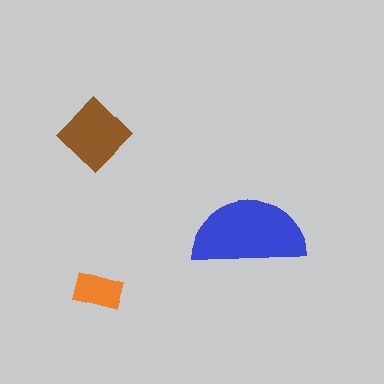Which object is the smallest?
The orange rectangle.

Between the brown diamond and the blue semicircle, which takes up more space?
The blue semicircle.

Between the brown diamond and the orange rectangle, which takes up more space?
The brown diamond.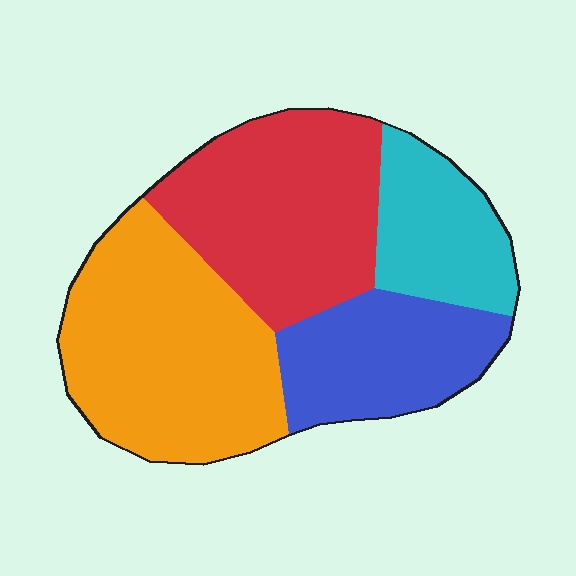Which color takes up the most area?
Orange, at roughly 35%.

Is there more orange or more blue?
Orange.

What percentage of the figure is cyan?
Cyan takes up less than a quarter of the figure.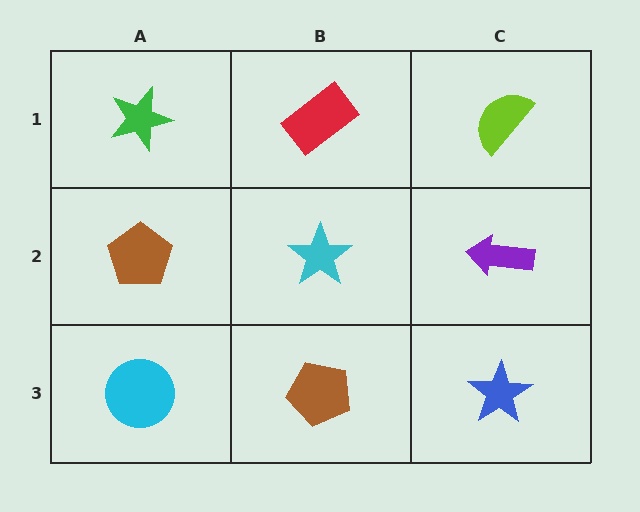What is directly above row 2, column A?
A green star.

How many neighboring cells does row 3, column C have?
2.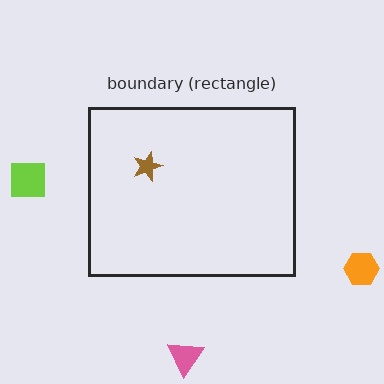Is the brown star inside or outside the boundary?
Inside.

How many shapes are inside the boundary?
1 inside, 3 outside.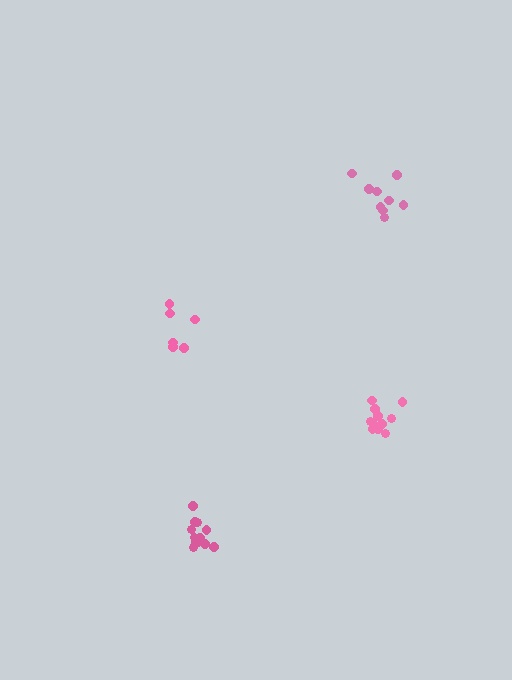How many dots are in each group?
Group 1: 9 dots, Group 2: 12 dots, Group 3: 6 dots, Group 4: 11 dots (38 total).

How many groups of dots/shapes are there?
There are 4 groups.